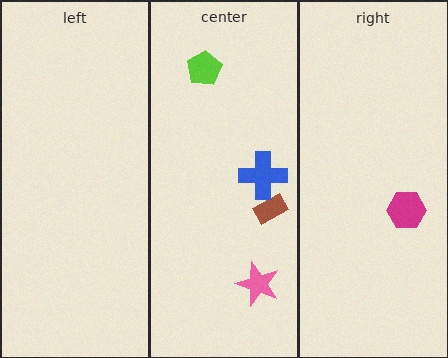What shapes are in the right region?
The magenta hexagon.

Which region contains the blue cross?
The center region.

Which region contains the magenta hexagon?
The right region.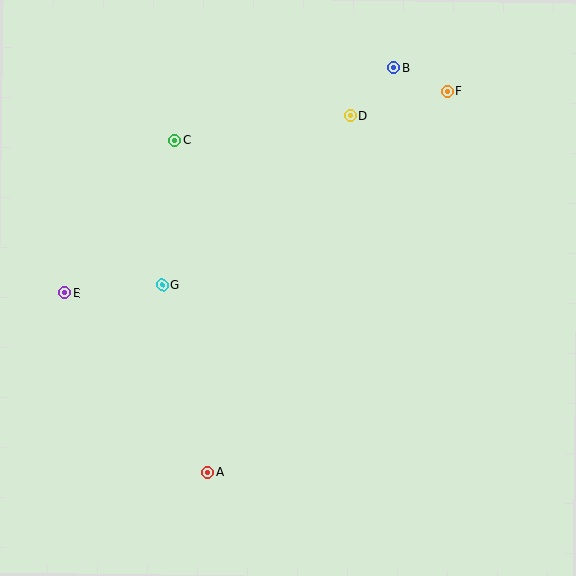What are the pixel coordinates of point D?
Point D is at (350, 115).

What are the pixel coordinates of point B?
Point B is at (393, 68).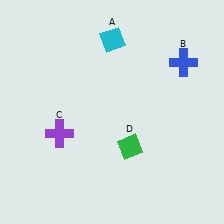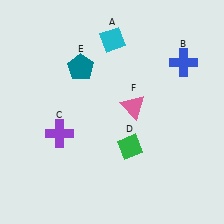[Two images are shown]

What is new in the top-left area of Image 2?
A teal pentagon (E) was added in the top-left area of Image 2.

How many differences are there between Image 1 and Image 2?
There are 2 differences between the two images.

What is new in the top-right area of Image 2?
A pink triangle (F) was added in the top-right area of Image 2.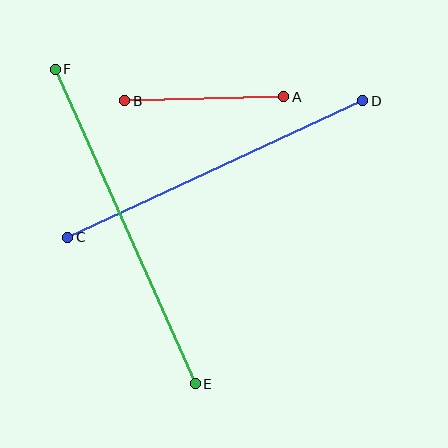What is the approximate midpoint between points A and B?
The midpoint is at approximately (204, 99) pixels.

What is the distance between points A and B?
The distance is approximately 159 pixels.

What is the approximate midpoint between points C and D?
The midpoint is at approximately (215, 169) pixels.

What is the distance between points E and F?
The distance is approximately 344 pixels.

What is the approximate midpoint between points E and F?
The midpoint is at approximately (125, 226) pixels.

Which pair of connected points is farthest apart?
Points E and F are farthest apart.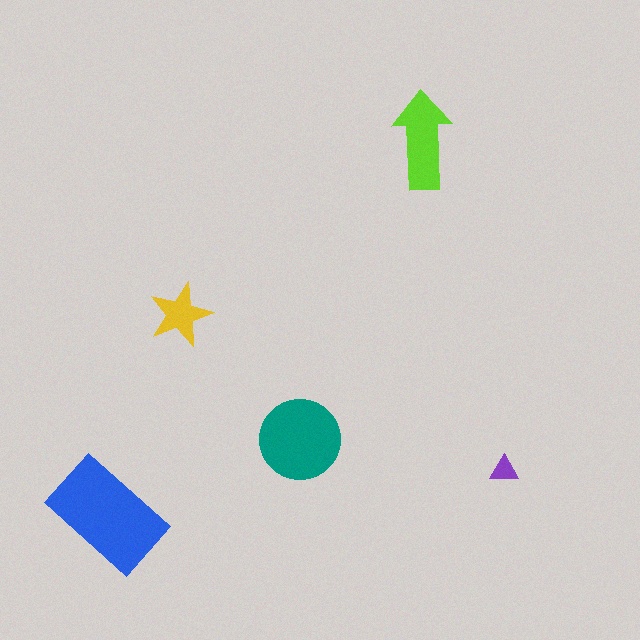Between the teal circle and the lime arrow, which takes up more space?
The teal circle.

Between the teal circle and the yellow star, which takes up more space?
The teal circle.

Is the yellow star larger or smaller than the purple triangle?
Larger.